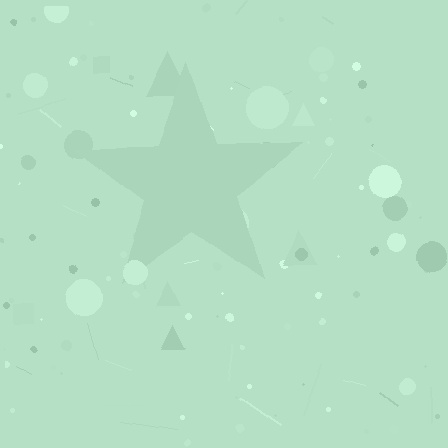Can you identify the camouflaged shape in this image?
The camouflaged shape is a star.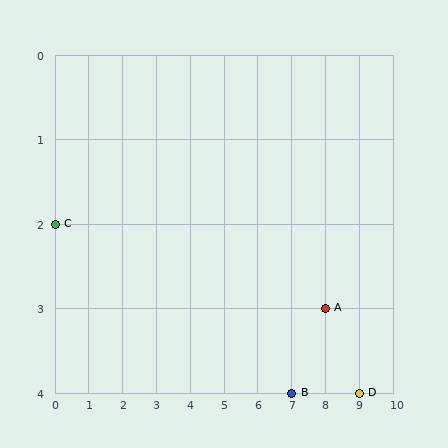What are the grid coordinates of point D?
Point D is at grid coordinates (9, 4).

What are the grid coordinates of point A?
Point A is at grid coordinates (8, 3).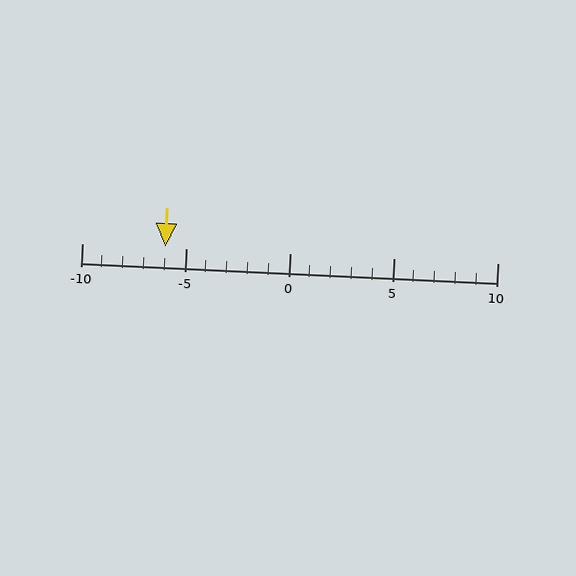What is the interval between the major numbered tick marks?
The major tick marks are spaced 5 units apart.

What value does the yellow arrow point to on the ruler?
The yellow arrow points to approximately -6.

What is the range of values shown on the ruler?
The ruler shows values from -10 to 10.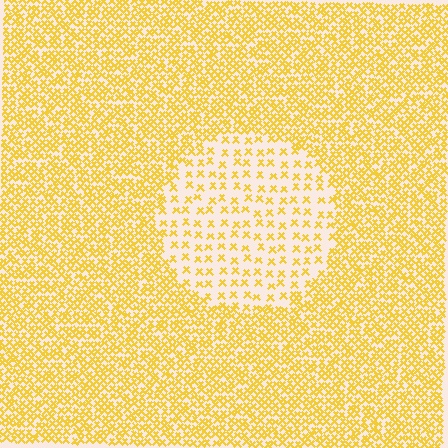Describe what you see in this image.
The image contains small yellow elements arranged at two different densities. A circle-shaped region is visible where the elements are less densely packed than the surrounding area.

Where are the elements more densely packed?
The elements are more densely packed outside the circle boundary.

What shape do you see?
I see a circle.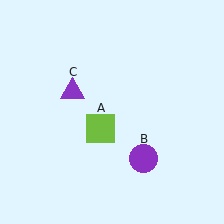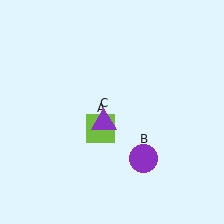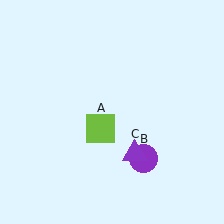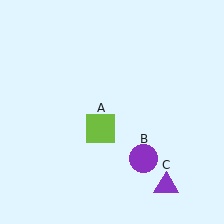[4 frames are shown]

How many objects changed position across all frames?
1 object changed position: purple triangle (object C).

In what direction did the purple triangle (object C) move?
The purple triangle (object C) moved down and to the right.